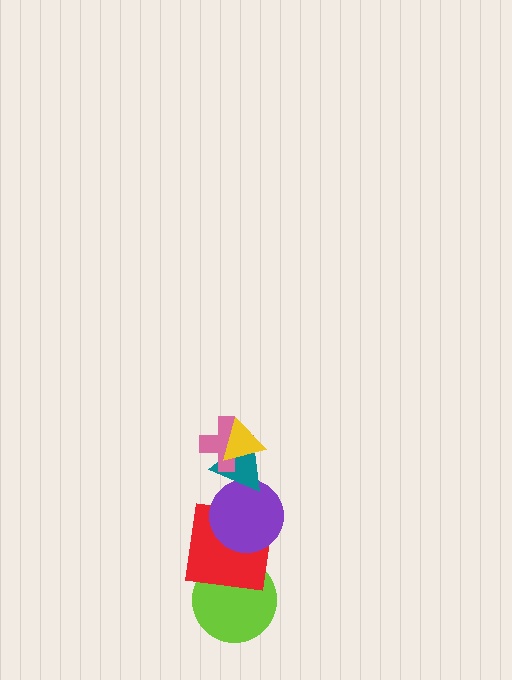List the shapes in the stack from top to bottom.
From top to bottom: the yellow triangle, the pink cross, the teal triangle, the purple circle, the red square, the lime circle.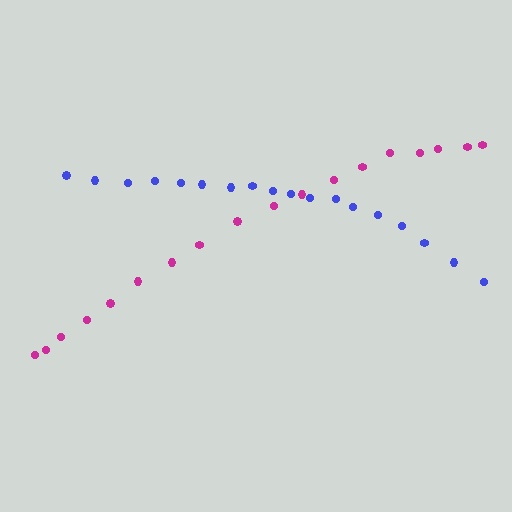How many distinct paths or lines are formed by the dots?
There are 2 distinct paths.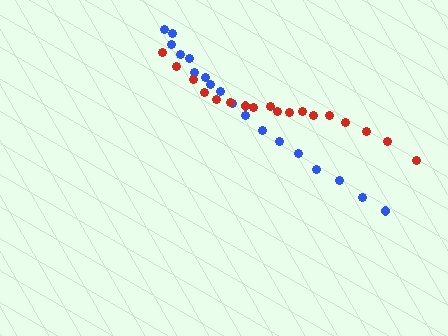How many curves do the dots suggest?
There are 2 distinct paths.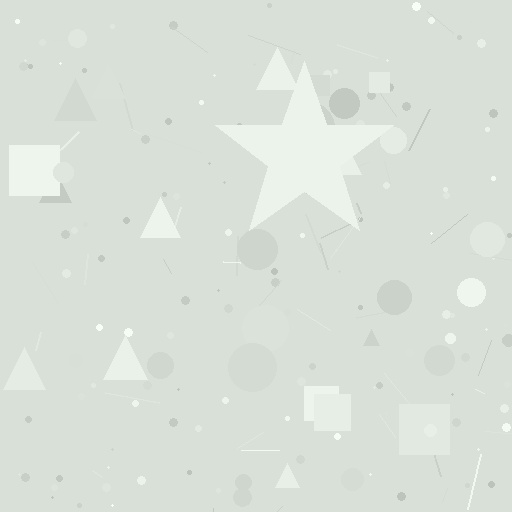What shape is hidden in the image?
A star is hidden in the image.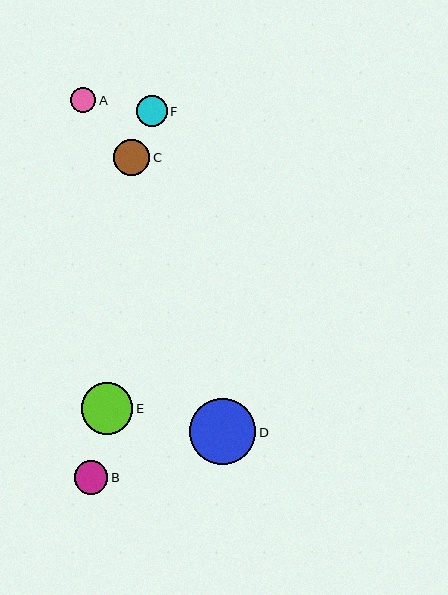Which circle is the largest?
Circle D is the largest with a size of approximately 66 pixels.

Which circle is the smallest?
Circle A is the smallest with a size of approximately 25 pixels.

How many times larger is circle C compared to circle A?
Circle C is approximately 1.5 times the size of circle A.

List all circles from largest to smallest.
From largest to smallest: D, E, C, B, F, A.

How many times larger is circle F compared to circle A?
Circle F is approximately 1.2 times the size of circle A.